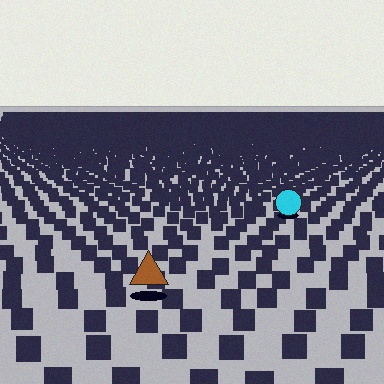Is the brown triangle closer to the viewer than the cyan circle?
Yes. The brown triangle is closer — you can tell from the texture gradient: the ground texture is coarser near it.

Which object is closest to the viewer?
The brown triangle is closest. The texture marks near it are larger and more spread out.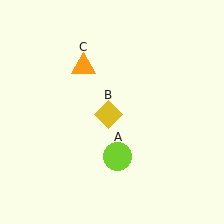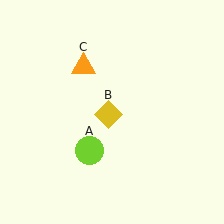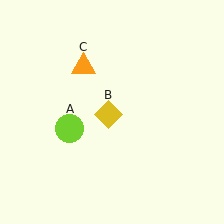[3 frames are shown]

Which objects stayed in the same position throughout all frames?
Yellow diamond (object B) and orange triangle (object C) remained stationary.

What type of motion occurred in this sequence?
The lime circle (object A) rotated clockwise around the center of the scene.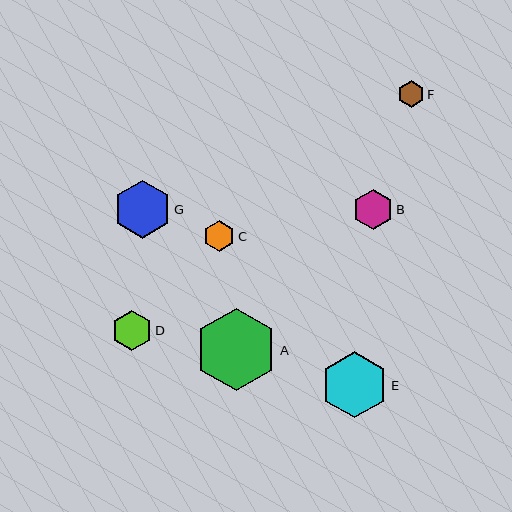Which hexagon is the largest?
Hexagon A is the largest with a size of approximately 82 pixels.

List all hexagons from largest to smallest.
From largest to smallest: A, E, G, B, D, C, F.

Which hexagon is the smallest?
Hexagon F is the smallest with a size of approximately 26 pixels.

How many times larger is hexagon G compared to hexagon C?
Hexagon G is approximately 1.9 times the size of hexagon C.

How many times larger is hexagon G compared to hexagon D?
Hexagon G is approximately 1.4 times the size of hexagon D.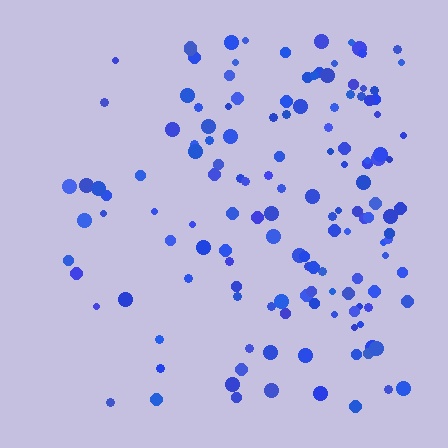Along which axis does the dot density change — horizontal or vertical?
Horizontal.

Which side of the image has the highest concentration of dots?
The right.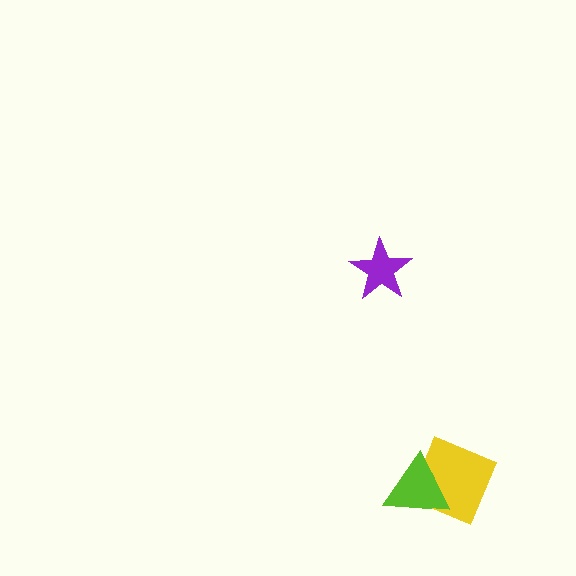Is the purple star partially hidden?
No, no other shape covers it.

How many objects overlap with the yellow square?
1 object overlaps with the yellow square.